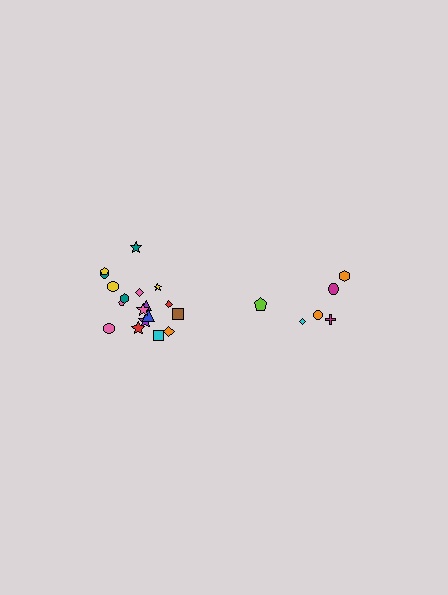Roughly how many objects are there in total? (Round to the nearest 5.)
Roughly 25 objects in total.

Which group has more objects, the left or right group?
The left group.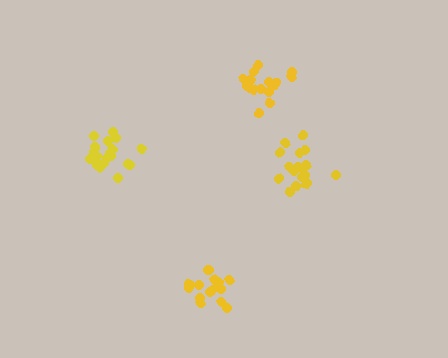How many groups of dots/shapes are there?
There are 4 groups.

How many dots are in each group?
Group 1: 19 dots, Group 2: 18 dots, Group 3: 17 dots, Group 4: 14 dots (68 total).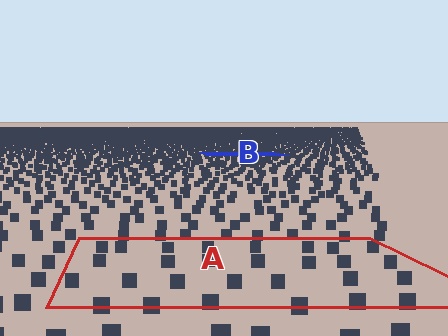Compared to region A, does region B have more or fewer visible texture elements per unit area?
Region B has more texture elements per unit area — they are packed more densely because it is farther away.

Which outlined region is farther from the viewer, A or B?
Region B is farther from the viewer — the texture elements inside it appear smaller and more densely packed.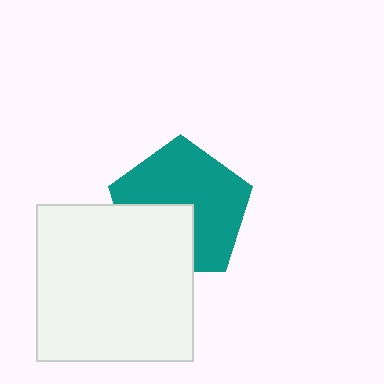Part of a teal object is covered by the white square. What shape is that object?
It is a pentagon.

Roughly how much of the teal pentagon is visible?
Most of it is visible (roughly 66%).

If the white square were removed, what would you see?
You would see the complete teal pentagon.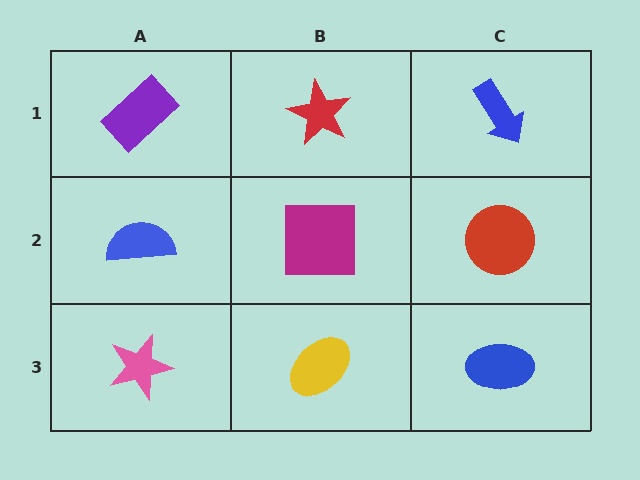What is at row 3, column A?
A pink star.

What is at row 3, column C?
A blue ellipse.